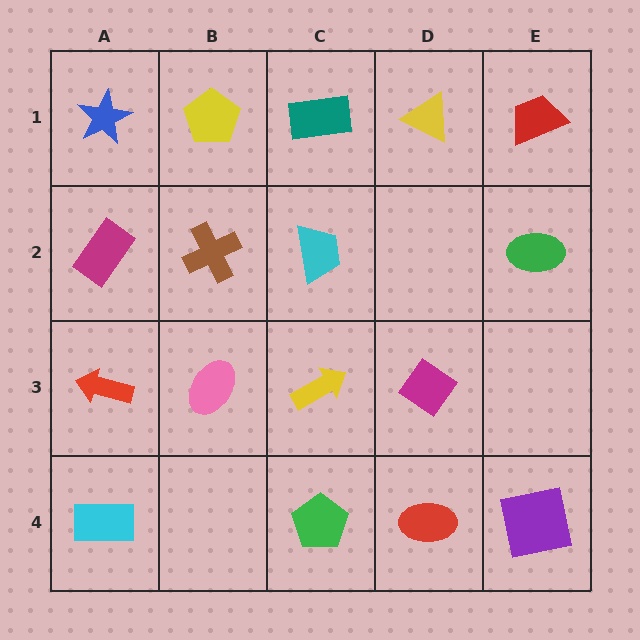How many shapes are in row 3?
4 shapes.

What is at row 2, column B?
A brown cross.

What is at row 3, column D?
A magenta diamond.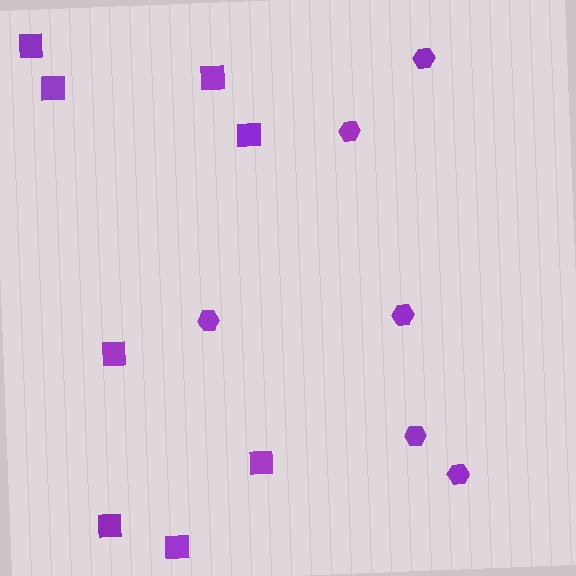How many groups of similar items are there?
There are 2 groups: one group of hexagons (6) and one group of squares (8).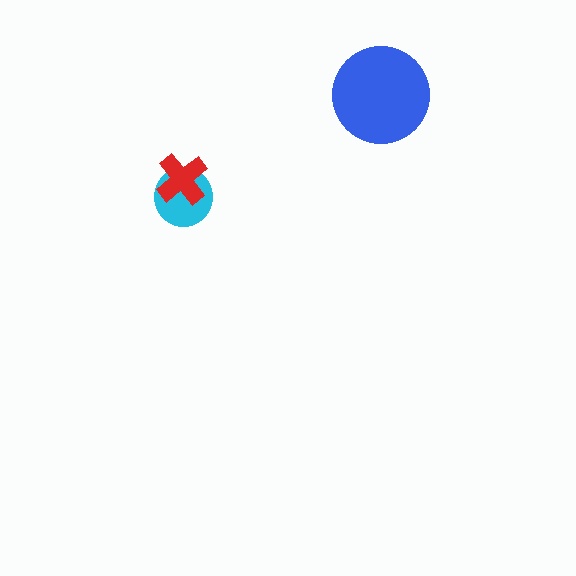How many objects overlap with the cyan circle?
1 object overlaps with the cyan circle.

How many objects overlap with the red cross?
1 object overlaps with the red cross.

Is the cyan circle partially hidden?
Yes, it is partially covered by another shape.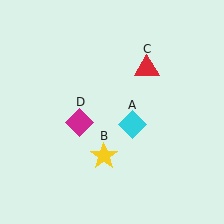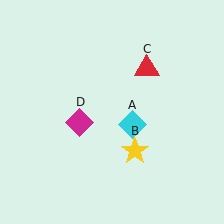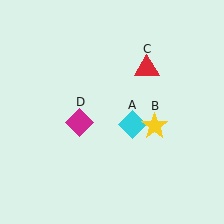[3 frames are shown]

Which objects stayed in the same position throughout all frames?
Cyan diamond (object A) and red triangle (object C) and magenta diamond (object D) remained stationary.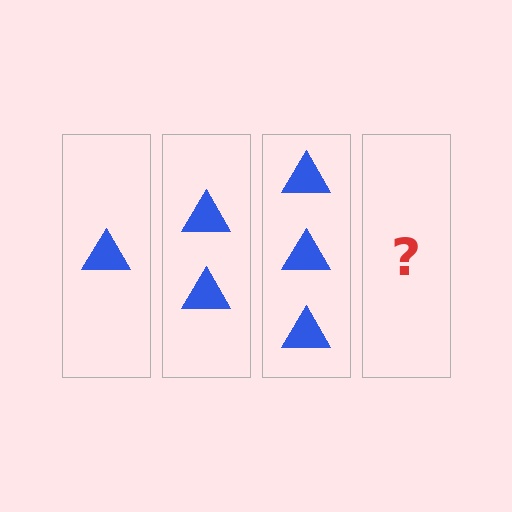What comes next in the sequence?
The next element should be 4 triangles.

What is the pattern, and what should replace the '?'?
The pattern is that each step adds one more triangle. The '?' should be 4 triangles.